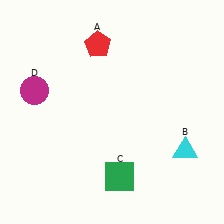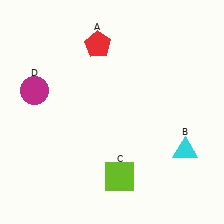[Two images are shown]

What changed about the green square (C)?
In Image 1, C is green. In Image 2, it changed to lime.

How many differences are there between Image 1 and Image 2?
There is 1 difference between the two images.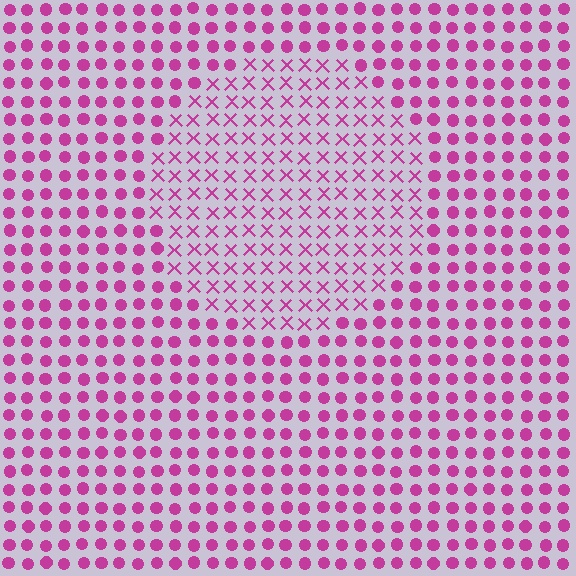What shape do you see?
I see a circle.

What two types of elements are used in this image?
The image uses X marks inside the circle region and circles outside it.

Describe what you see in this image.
The image is filled with small magenta elements arranged in a uniform grid. A circle-shaped region contains X marks, while the surrounding area contains circles. The boundary is defined purely by the change in element shape.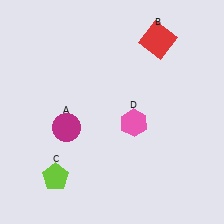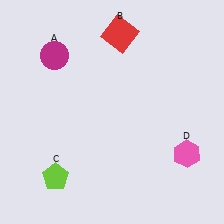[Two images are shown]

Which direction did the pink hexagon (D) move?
The pink hexagon (D) moved right.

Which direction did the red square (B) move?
The red square (B) moved left.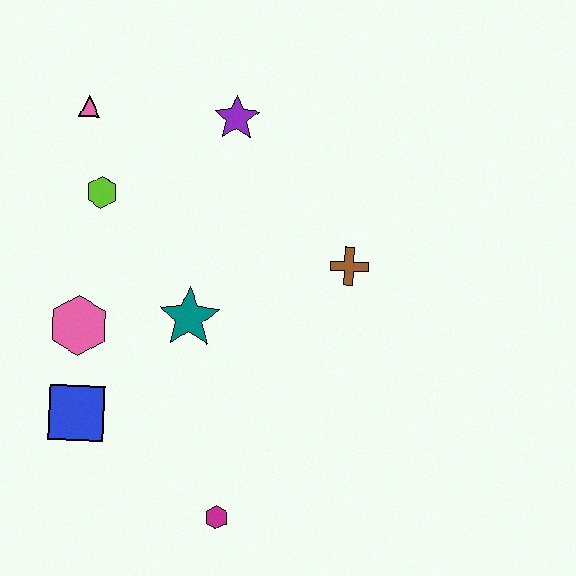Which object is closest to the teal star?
The pink hexagon is closest to the teal star.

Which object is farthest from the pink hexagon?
The brown cross is farthest from the pink hexagon.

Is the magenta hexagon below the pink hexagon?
Yes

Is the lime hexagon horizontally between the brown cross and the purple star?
No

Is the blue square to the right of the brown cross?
No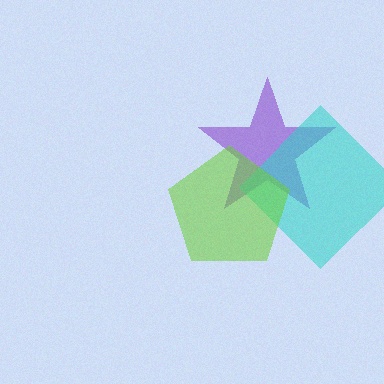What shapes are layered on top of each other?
The layered shapes are: a purple star, a cyan diamond, a lime pentagon.